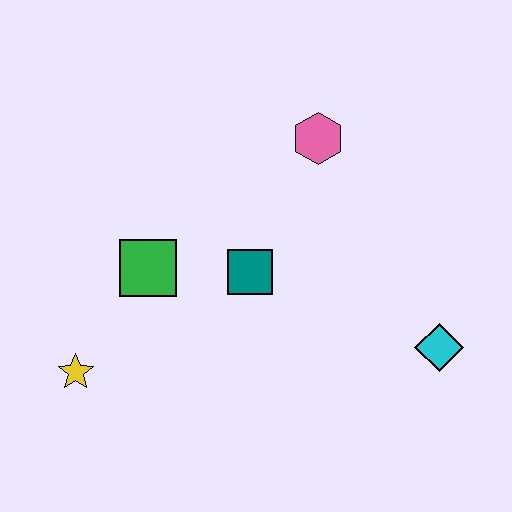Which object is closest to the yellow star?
The green square is closest to the yellow star.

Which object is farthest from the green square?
The cyan diamond is farthest from the green square.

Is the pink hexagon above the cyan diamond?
Yes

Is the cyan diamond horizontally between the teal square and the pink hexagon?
No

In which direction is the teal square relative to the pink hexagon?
The teal square is below the pink hexagon.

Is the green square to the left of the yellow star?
No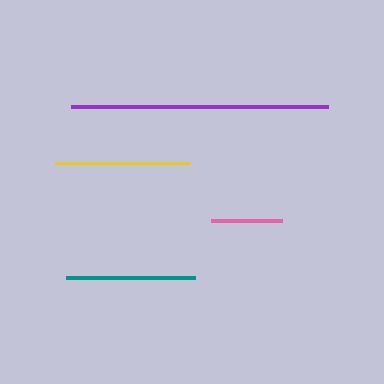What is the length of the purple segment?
The purple segment is approximately 258 pixels long.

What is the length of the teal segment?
The teal segment is approximately 128 pixels long.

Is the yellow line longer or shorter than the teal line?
The yellow line is longer than the teal line.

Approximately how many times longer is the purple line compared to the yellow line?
The purple line is approximately 1.9 times the length of the yellow line.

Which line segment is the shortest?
The pink line is the shortest at approximately 71 pixels.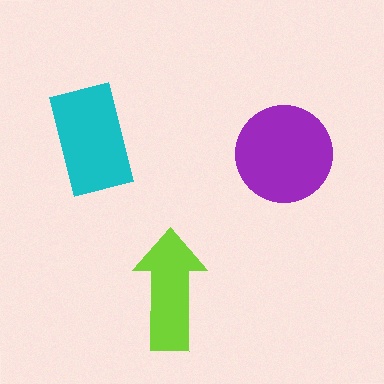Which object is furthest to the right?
The purple circle is rightmost.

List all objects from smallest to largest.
The lime arrow, the cyan rectangle, the purple circle.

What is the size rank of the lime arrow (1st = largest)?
3rd.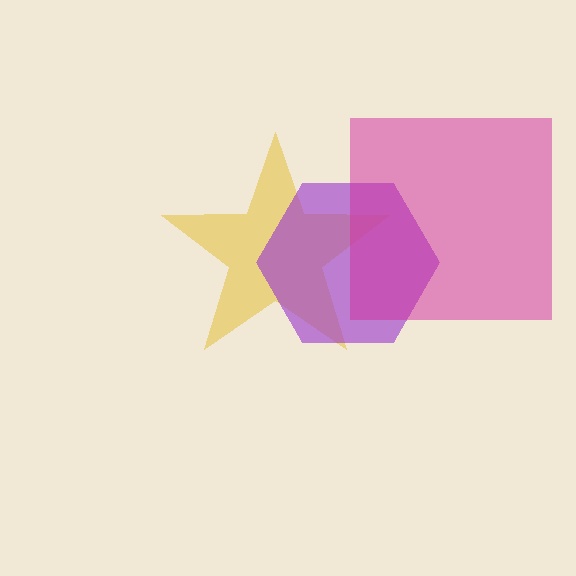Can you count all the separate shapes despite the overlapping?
Yes, there are 3 separate shapes.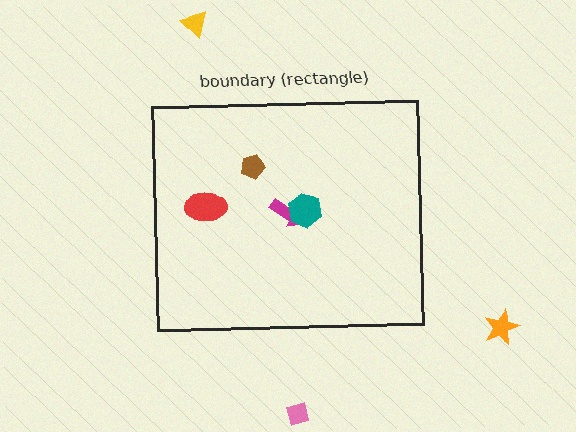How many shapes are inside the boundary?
4 inside, 3 outside.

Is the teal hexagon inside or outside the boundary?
Inside.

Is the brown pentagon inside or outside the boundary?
Inside.